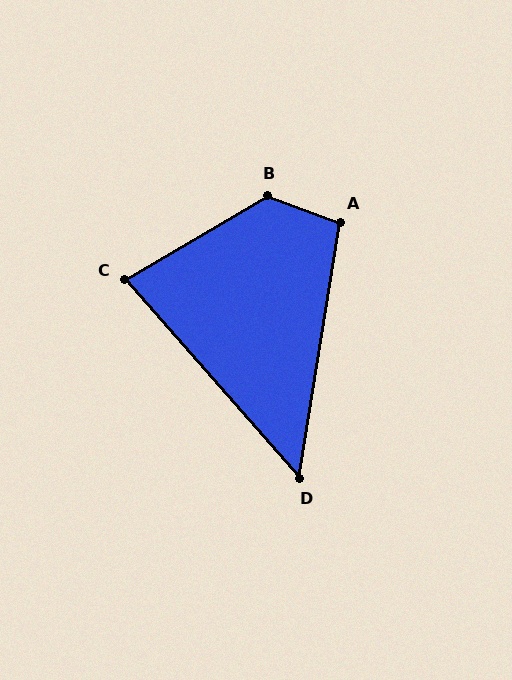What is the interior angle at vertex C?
Approximately 79 degrees (acute).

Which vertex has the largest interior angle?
B, at approximately 130 degrees.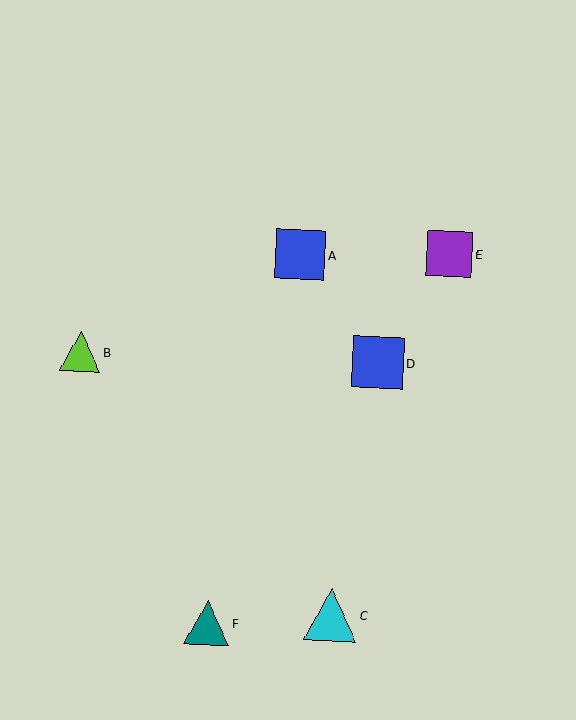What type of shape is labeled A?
Shape A is a blue square.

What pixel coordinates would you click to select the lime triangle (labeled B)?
Click at (80, 352) to select the lime triangle B.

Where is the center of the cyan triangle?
The center of the cyan triangle is at (331, 615).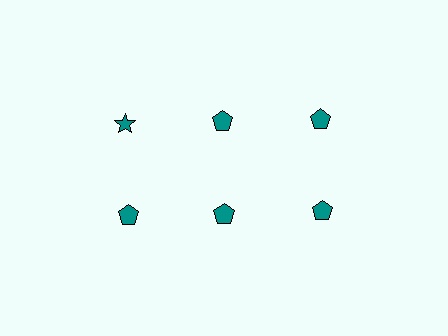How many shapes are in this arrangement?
There are 6 shapes arranged in a grid pattern.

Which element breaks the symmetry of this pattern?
The teal star in the top row, leftmost column breaks the symmetry. All other shapes are teal pentagons.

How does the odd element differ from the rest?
It has a different shape: star instead of pentagon.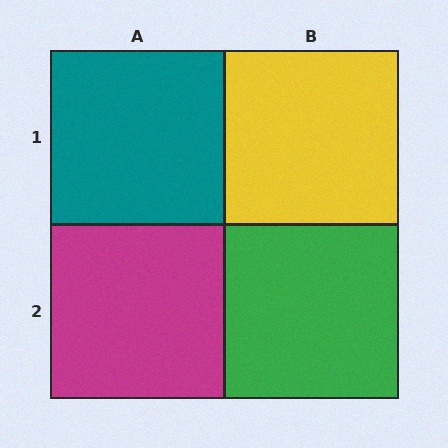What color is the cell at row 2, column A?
Magenta.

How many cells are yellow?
1 cell is yellow.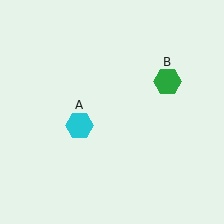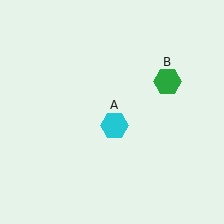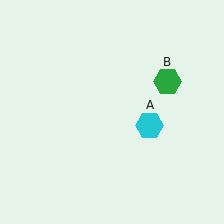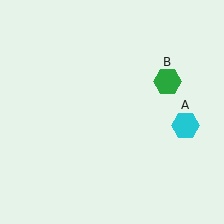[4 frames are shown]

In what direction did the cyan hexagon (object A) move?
The cyan hexagon (object A) moved right.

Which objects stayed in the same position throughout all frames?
Green hexagon (object B) remained stationary.